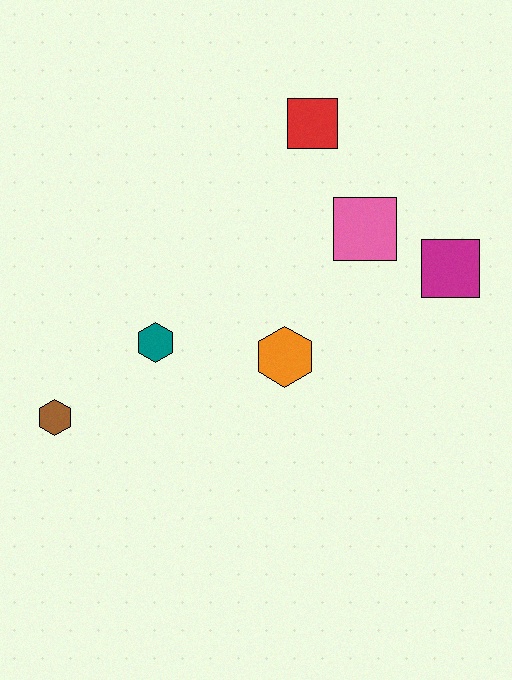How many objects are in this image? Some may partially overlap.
There are 6 objects.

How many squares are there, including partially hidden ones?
There are 3 squares.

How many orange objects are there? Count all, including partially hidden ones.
There is 1 orange object.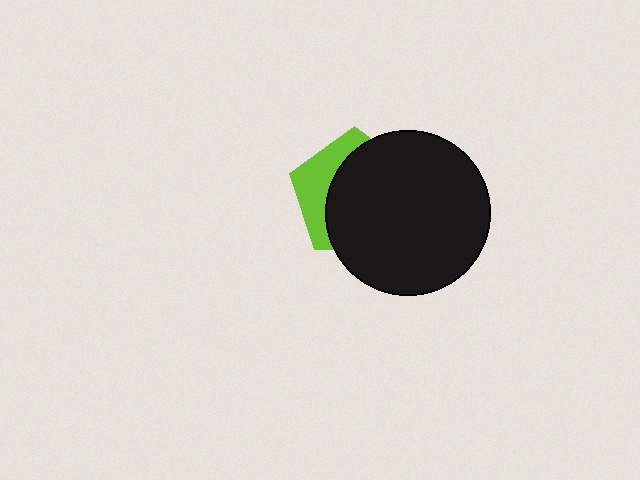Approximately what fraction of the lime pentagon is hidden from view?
Roughly 68% of the lime pentagon is hidden behind the black circle.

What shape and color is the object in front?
The object in front is a black circle.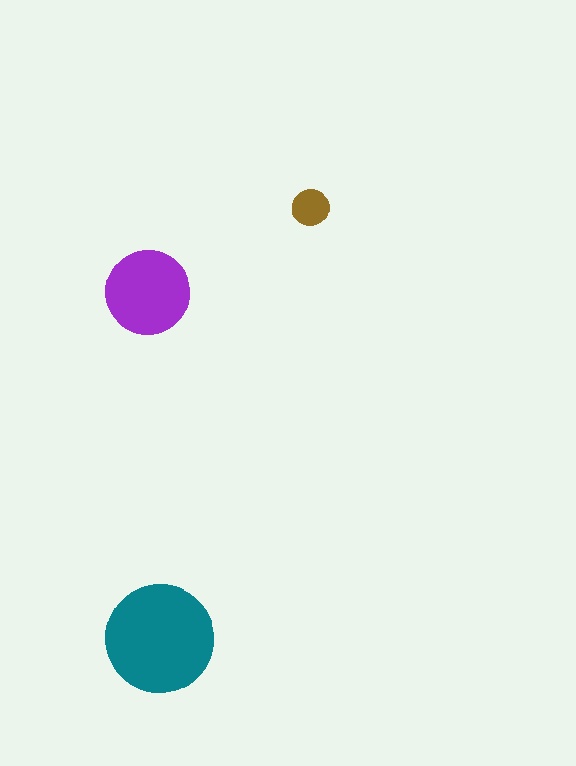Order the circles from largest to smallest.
the teal one, the purple one, the brown one.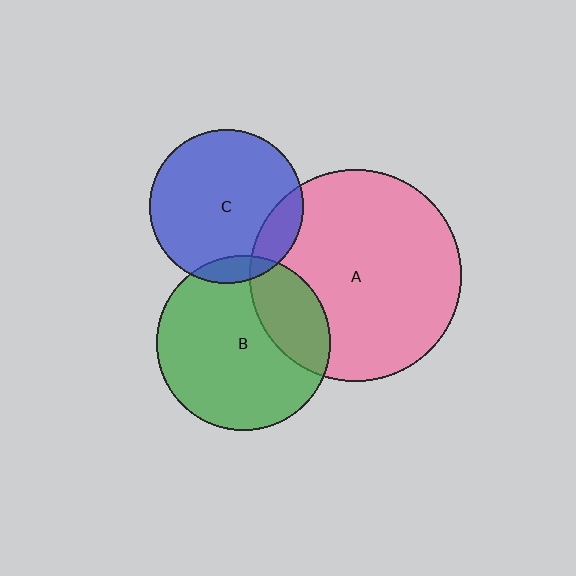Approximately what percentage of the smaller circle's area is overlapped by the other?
Approximately 25%.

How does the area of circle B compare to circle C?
Approximately 1.3 times.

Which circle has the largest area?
Circle A (pink).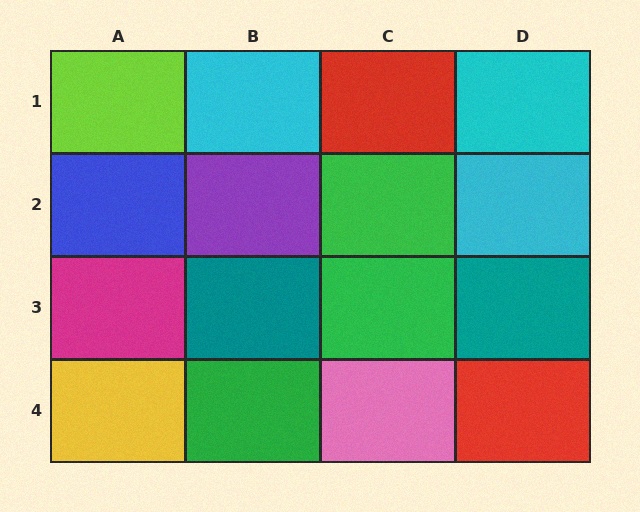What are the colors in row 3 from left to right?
Magenta, teal, green, teal.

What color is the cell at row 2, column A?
Blue.